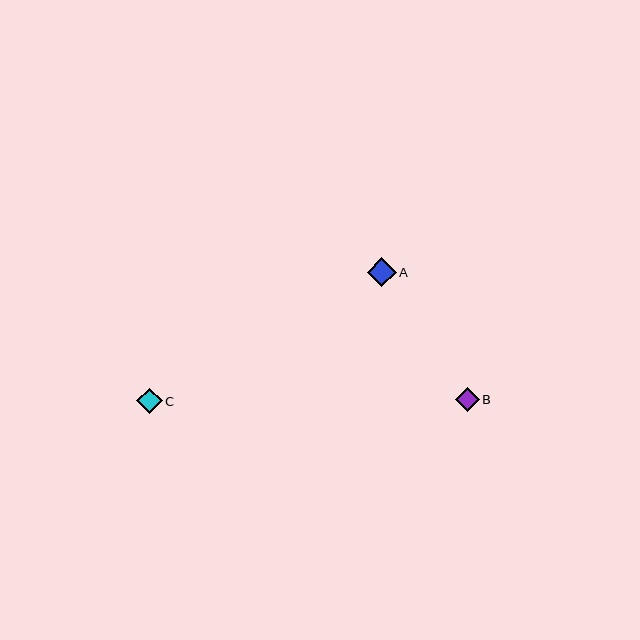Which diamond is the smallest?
Diamond B is the smallest with a size of approximately 24 pixels.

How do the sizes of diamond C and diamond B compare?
Diamond C and diamond B are approximately the same size.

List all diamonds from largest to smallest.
From largest to smallest: A, C, B.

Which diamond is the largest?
Diamond A is the largest with a size of approximately 29 pixels.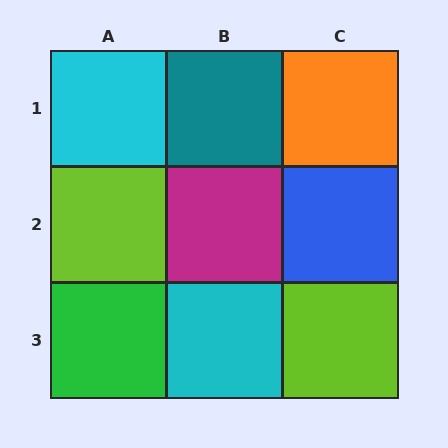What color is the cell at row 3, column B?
Cyan.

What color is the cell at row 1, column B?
Teal.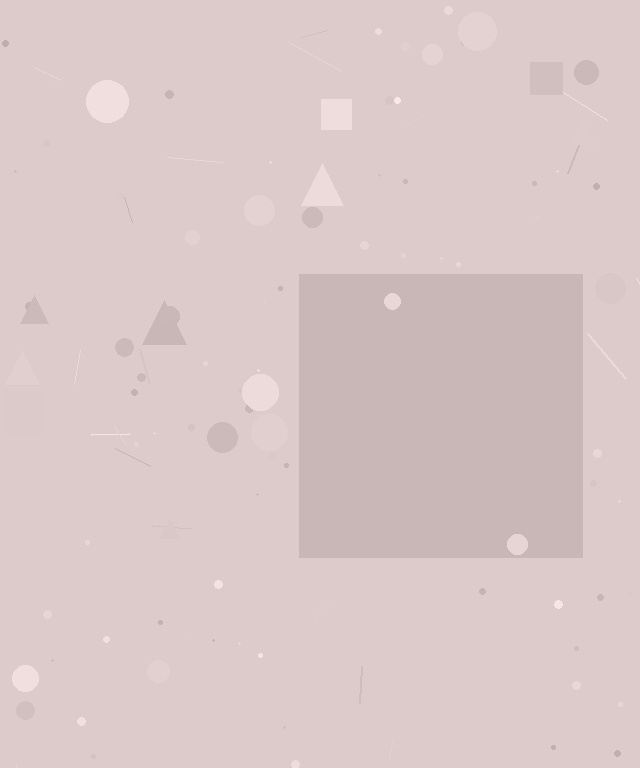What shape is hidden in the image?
A square is hidden in the image.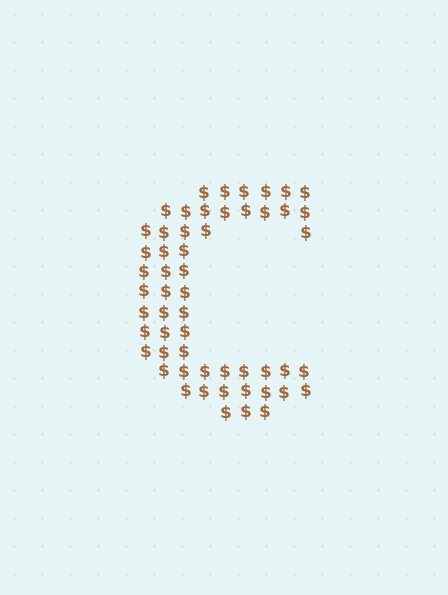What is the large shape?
The large shape is the letter C.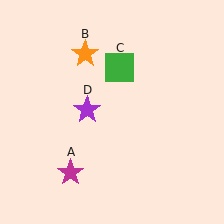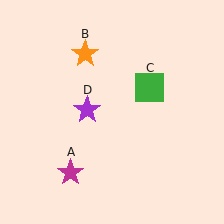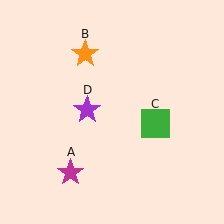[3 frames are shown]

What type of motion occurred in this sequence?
The green square (object C) rotated clockwise around the center of the scene.